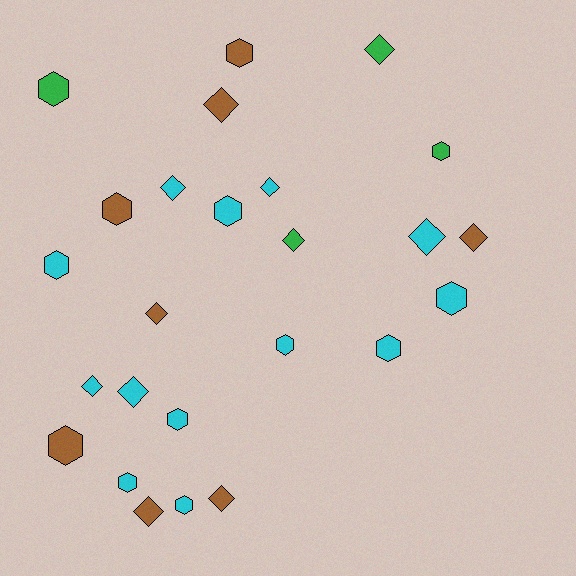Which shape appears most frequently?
Hexagon, with 13 objects.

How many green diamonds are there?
There are 2 green diamonds.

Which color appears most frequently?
Cyan, with 13 objects.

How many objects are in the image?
There are 25 objects.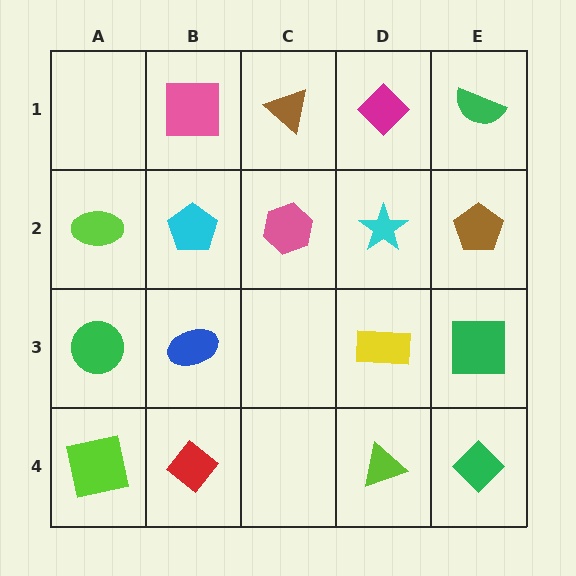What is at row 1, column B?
A pink square.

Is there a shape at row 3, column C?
No, that cell is empty.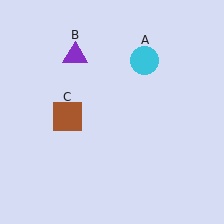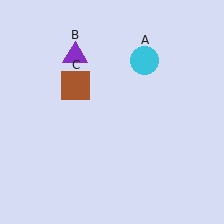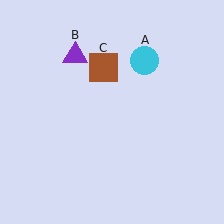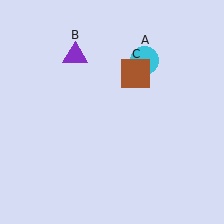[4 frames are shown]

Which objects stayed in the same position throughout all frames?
Cyan circle (object A) and purple triangle (object B) remained stationary.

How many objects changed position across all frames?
1 object changed position: brown square (object C).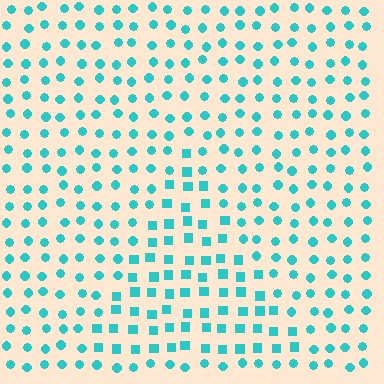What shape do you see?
I see a triangle.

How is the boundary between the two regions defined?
The boundary is defined by a change in element shape: squares inside vs. circles outside. All elements share the same color and spacing.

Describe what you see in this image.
The image is filled with small cyan elements arranged in a uniform grid. A triangle-shaped region contains squares, while the surrounding area contains circles. The boundary is defined purely by the change in element shape.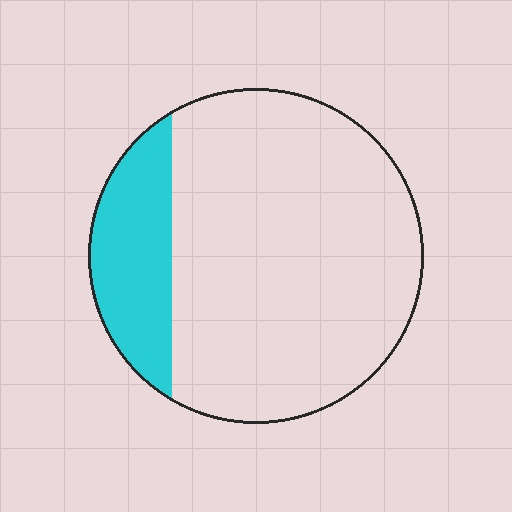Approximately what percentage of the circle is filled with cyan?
Approximately 20%.